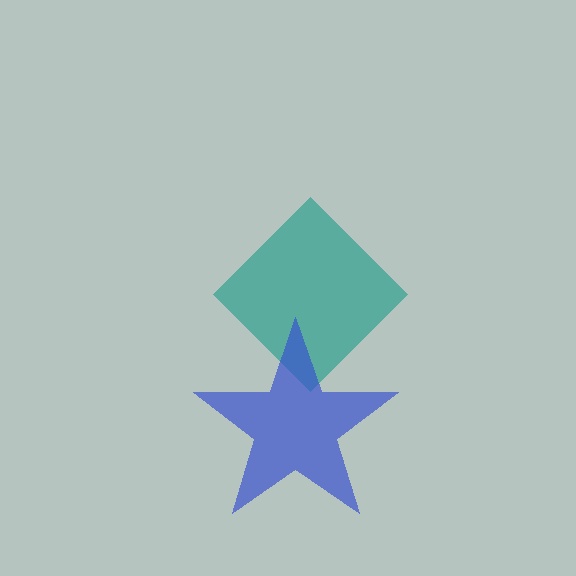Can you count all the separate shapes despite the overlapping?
Yes, there are 2 separate shapes.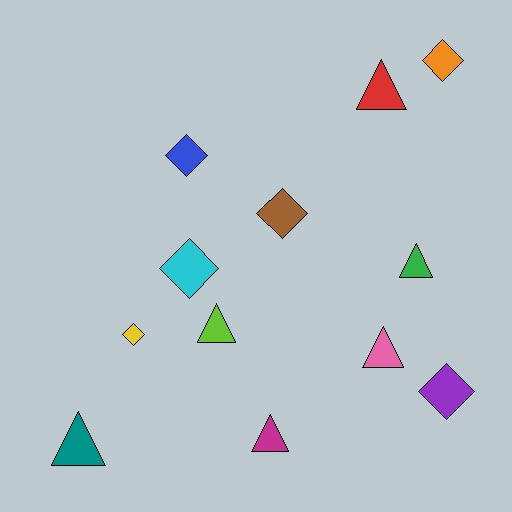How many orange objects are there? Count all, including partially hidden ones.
There is 1 orange object.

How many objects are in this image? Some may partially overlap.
There are 12 objects.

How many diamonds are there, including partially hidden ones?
There are 6 diamonds.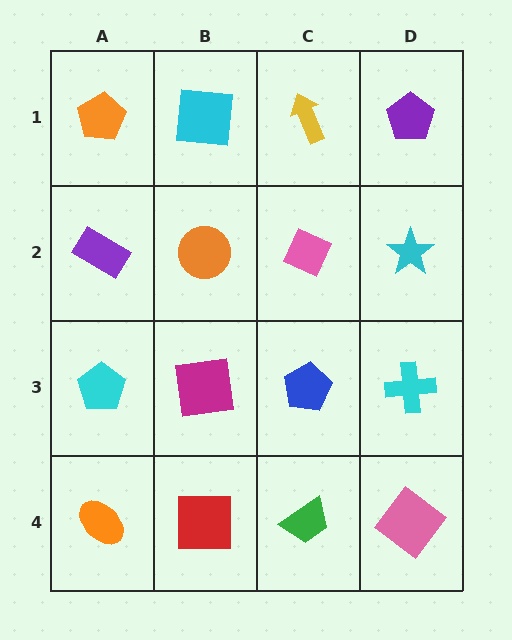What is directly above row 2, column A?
An orange pentagon.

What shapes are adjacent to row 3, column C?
A pink diamond (row 2, column C), a green trapezoid (row 4, column C), a magenta square (row 3, column B), a cyan cross (row 3, column D).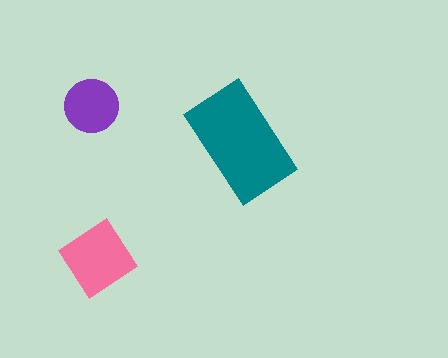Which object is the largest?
The teal rectangle.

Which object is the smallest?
The purple circle.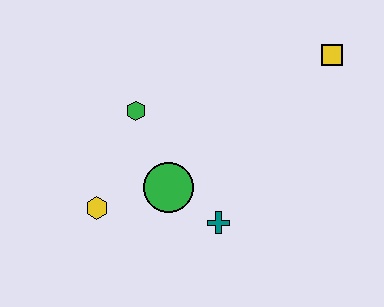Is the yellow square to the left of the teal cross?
No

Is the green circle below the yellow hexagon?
No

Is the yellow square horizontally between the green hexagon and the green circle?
No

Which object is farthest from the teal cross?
The yellow square is farthest from the teal cross.